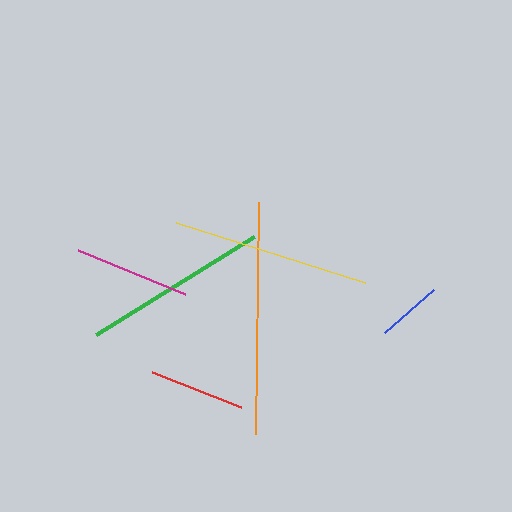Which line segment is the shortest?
The blue line is the shortest at approximately 64 pixels.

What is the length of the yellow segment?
The yellow segment is approximately 198 pixels long.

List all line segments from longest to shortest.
From longest to shortest: orange, yellow, green, magenta, red, blue.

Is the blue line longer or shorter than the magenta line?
The magenta line is longer than the blue line.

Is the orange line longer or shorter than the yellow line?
The orange line is longer than the yellow line.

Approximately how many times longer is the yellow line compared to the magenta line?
The yellow line is approximately 1.7 times the length of the magenta line.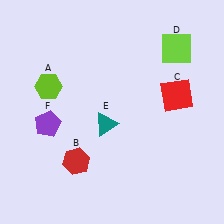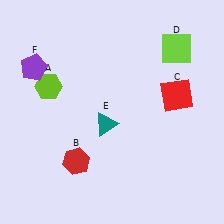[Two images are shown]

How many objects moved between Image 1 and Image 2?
1 object moved between the two images.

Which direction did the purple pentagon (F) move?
The purple pentagon (F) moved up.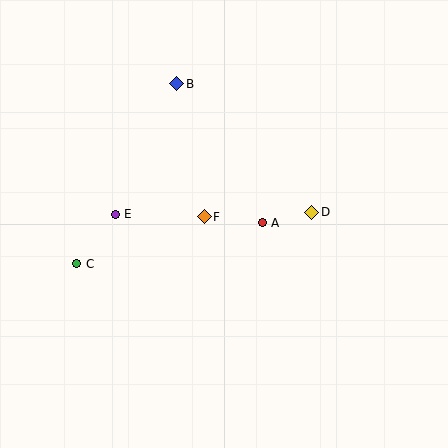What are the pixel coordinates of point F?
Point F is at (204, 217).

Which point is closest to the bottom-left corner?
Point C is closest to the bottom-left corner.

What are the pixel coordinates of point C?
Point C is at (77, 264).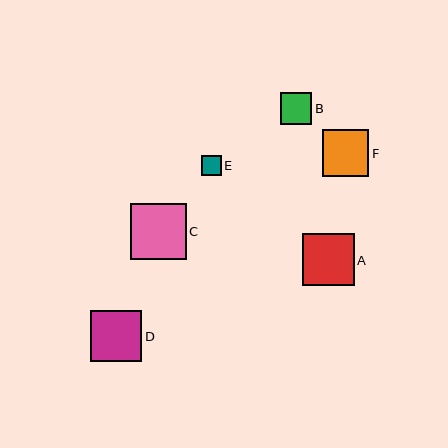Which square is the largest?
Square C is the largest with a size of approximately 56 pixels.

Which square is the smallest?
Square E is the smallest with a size of approximately 20 pixels.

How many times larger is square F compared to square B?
Square F is approximately 1.5 times the size of square B.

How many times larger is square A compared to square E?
Square A is approximately 2.6 times the size of square E.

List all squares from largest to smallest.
From largest to smallest: C, A, D, F, B, E.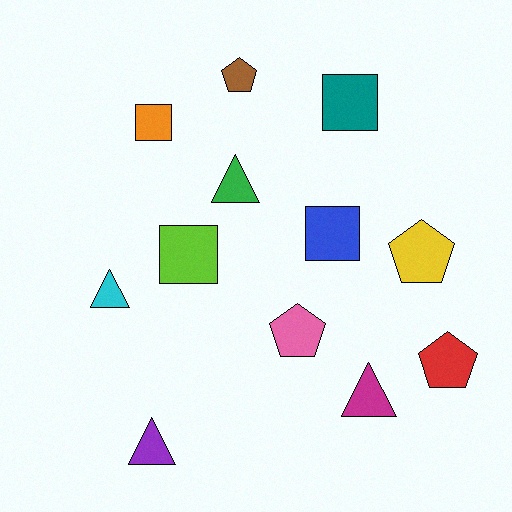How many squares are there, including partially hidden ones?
There are 4 squares.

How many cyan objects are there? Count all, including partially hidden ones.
There is 1 cyan object.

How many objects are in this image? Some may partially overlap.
There are 12 objects.